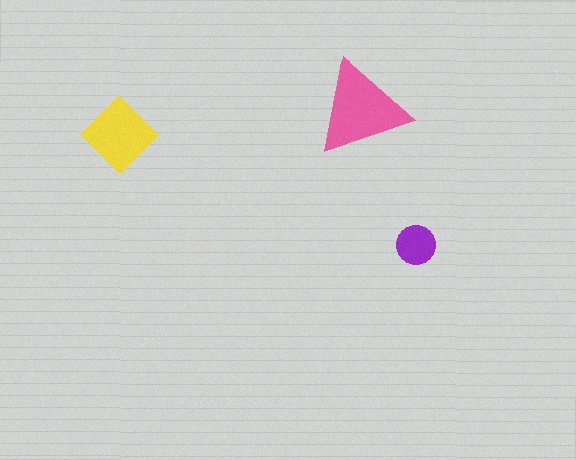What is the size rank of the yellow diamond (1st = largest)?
2nd.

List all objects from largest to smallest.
The pink triangle, the yellow diamond, the purple circle.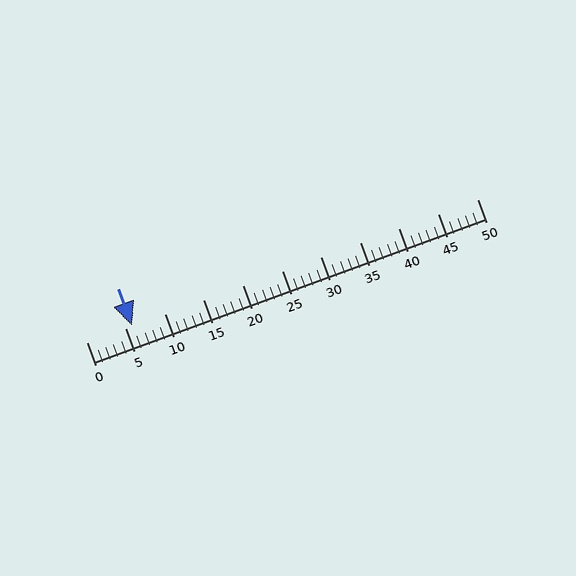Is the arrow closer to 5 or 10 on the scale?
The arrow is closer to 5.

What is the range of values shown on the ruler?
The ruler shows values from 0 to 50.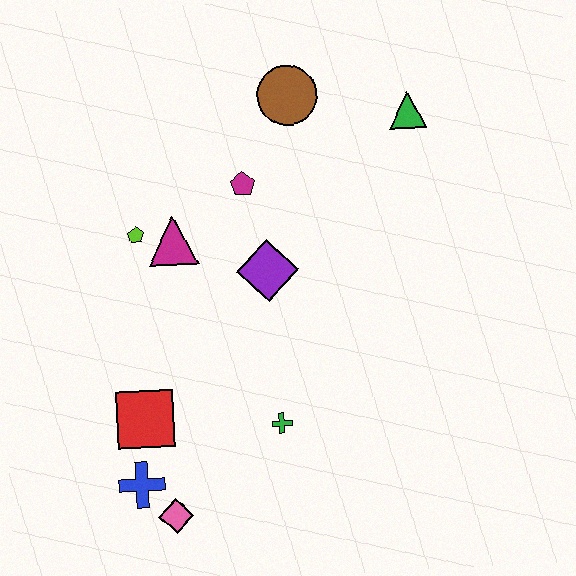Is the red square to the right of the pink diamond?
No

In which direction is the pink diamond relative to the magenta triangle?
The pink diamond is below the magenta triangle.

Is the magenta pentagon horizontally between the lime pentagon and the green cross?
Yes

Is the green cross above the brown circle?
No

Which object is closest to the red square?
The blue cross is closest to the red square.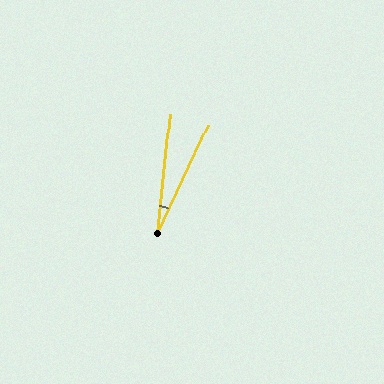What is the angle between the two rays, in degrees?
Approximately 19 degrees.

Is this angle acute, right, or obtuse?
It is acute.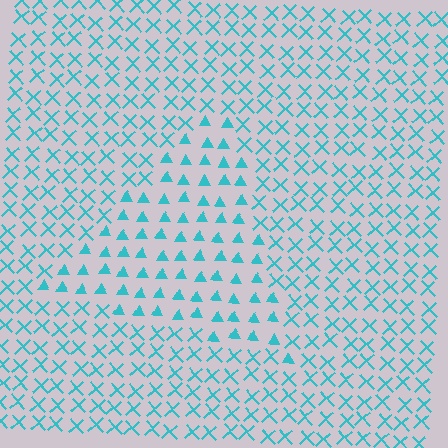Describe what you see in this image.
The image is filled with small cyan elements arranged in a uniform grid. A triangle-shaped region contains triangles, while the surrounding area contains X marks. The boundary is defined purely by the change in element shape.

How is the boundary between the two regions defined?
The boundary is defined by a change in element shape: triangles inside vs. X marks outside. All elements share the same color and spacing.